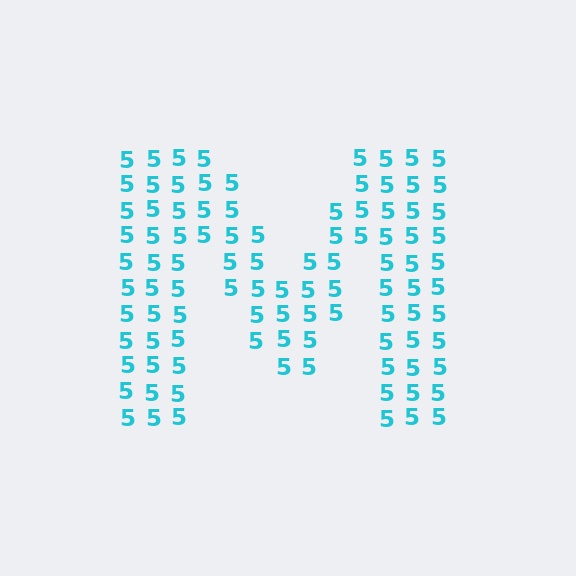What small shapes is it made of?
It is made of small digit 5's.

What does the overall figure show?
The overall figure shows the letter M.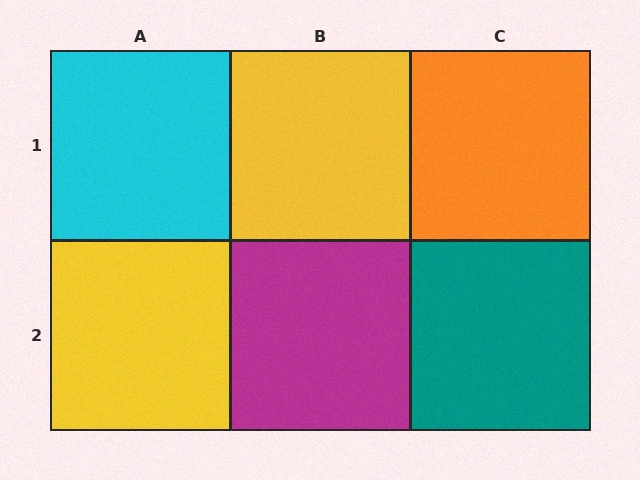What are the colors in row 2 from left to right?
Yellow, magenta, teal.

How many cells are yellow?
2 cells are yellow.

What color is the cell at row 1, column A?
Cyan.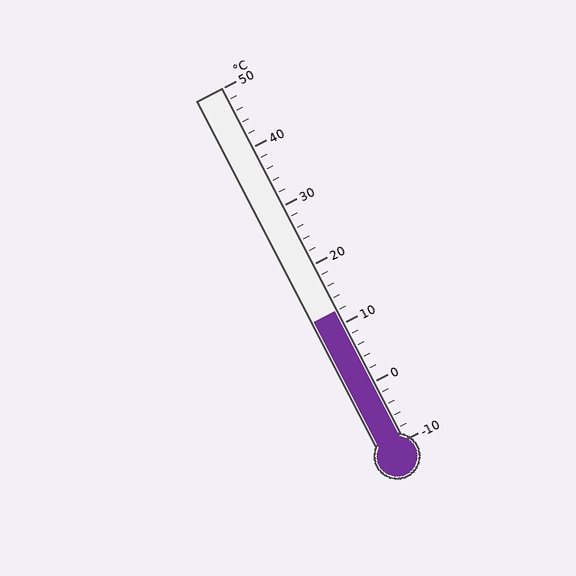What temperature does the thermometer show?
The thermometer shows approximately 12°C.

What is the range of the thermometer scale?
The thermometer scale ranges from -10°C to 50°C.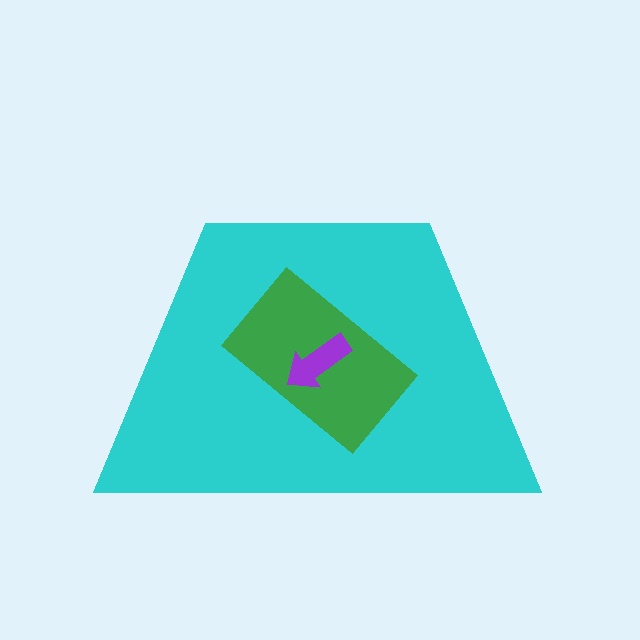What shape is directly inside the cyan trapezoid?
The green rectangle.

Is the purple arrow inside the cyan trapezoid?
Yes.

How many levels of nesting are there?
3.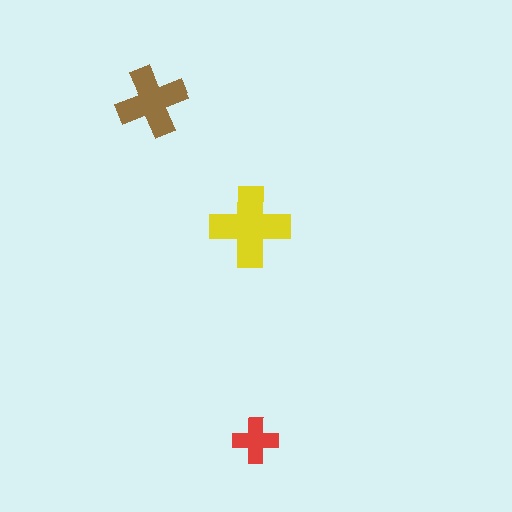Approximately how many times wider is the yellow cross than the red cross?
About 2 times wider.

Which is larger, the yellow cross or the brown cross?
The yellow one.